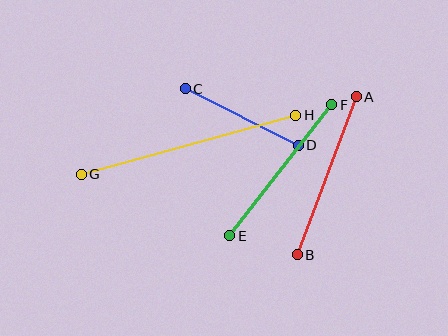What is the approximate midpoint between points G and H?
The midpoint is at approximately (188, 145) pixels.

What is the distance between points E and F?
The distance is approximately 166 pixels.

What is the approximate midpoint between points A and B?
The midpoint is at approximately (327, 176) pixels.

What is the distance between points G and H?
The distance is approximately 222 pixels.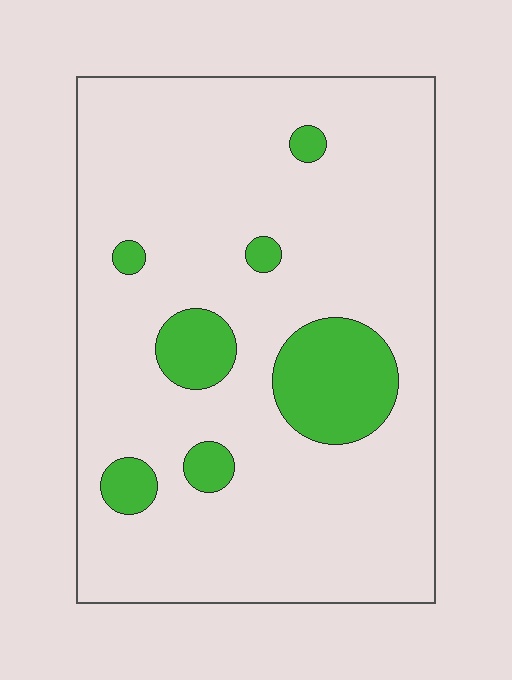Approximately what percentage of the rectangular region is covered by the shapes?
Approximately 15%.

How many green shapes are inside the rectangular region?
7.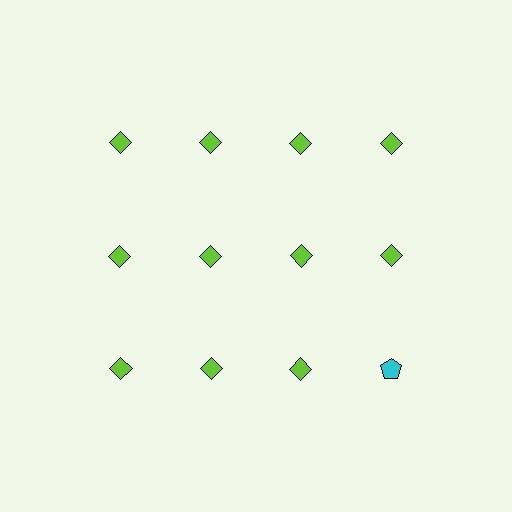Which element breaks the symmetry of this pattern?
The cyan pentagon in the third row, second from right column breaks the symmetry. All other shapes are lime diamonds.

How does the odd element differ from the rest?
It differs in both color (cyan instead of lime) and shape (pentagon instead of diamond).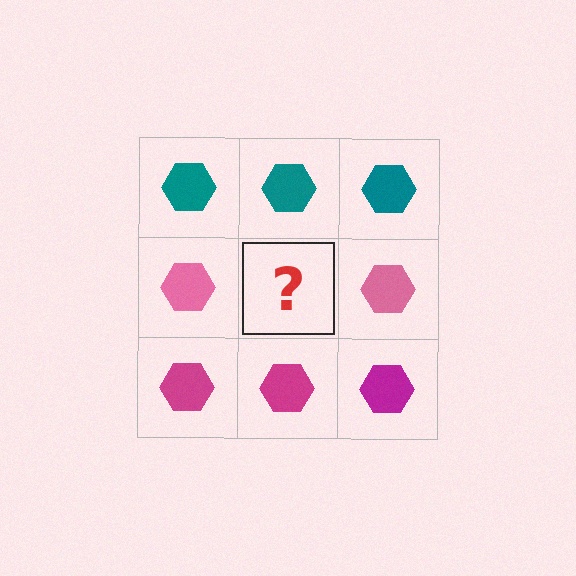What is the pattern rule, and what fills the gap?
The rule is that each row has a consistent color. The gap should be filled with a pink hexagon.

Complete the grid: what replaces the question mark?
The question mark should be replaced with a pink hexagon.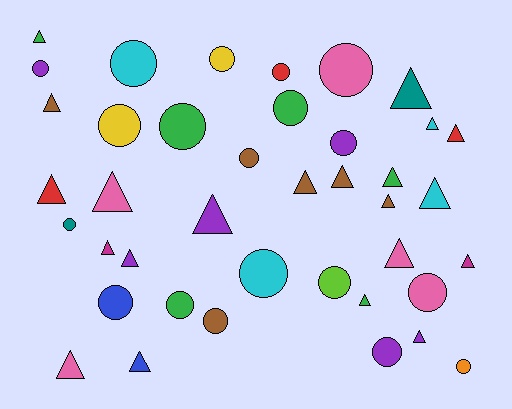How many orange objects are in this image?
There is 1 orange object.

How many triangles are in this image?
There are 21 triangles.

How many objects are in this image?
There are 40 objects.